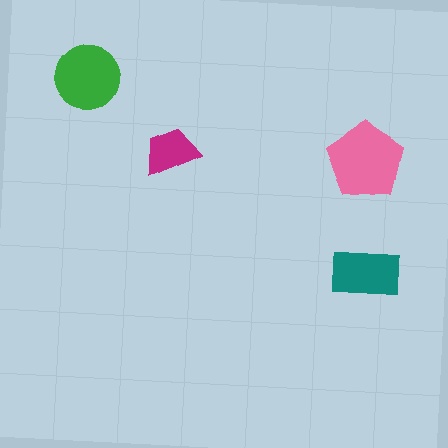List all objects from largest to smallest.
The pink pentagon, the green circle, the teal rectangle, the magenta trapezoid.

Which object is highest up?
The green circle is topmost.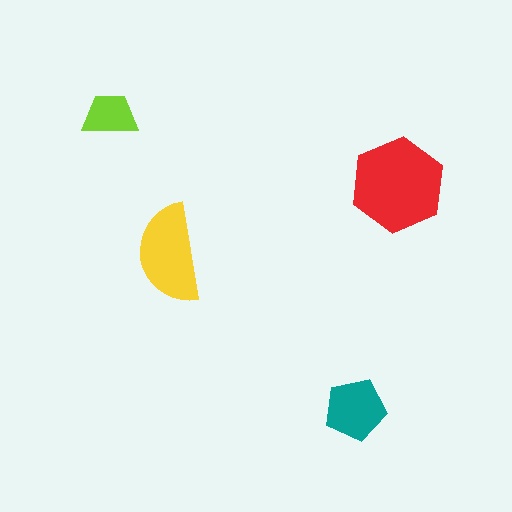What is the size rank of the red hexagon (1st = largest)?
1st.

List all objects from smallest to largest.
The lime trapezoid, the teal pentagon, the yellow semicircle, the red hexagon.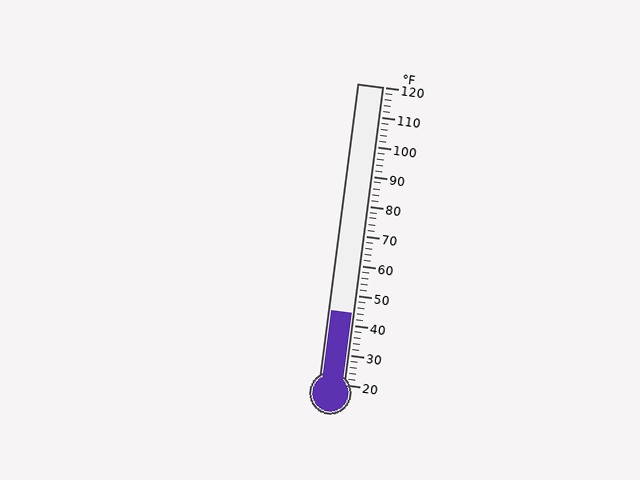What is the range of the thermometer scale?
The thermometer scale ranges from 20°F to 120°F.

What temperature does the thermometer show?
The thermometer shows approximately 44°F.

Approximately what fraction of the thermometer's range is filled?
The thermometer is filled to approximately 25% of its range.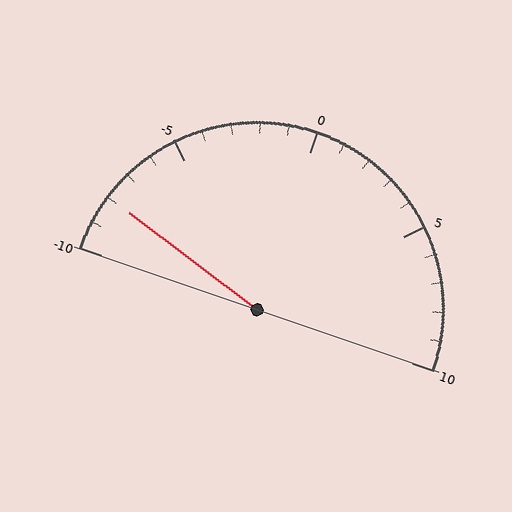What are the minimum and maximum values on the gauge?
The gauge ranges from -10 to 10.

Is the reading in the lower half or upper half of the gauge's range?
The reading is in the lower half of the range (-10 to 10).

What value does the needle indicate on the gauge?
The needle indicates approximately -8.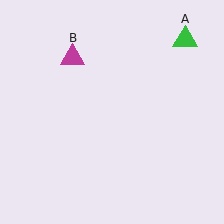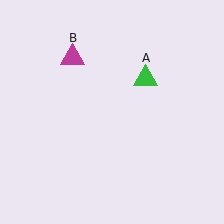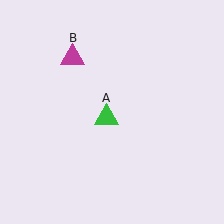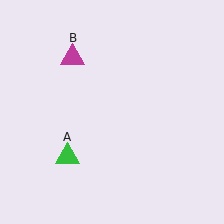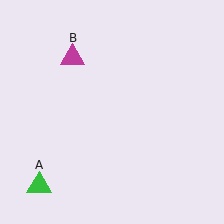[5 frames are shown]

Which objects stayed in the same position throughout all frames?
Magenta triangle (object B) remained stationary.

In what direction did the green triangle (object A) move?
The green triangle (object A) moved down and to the left.